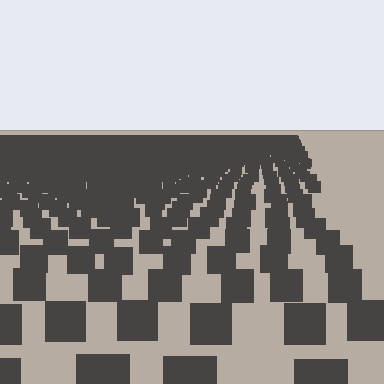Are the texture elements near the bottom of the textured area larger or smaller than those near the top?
Larger. Near the bottom, elements are closer to the viewer and appear at a bigger on-screen size.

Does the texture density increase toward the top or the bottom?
Density increases toward the top.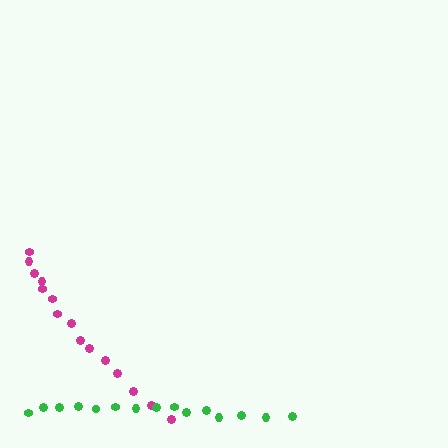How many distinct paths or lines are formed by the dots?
There are 2 distinct paths.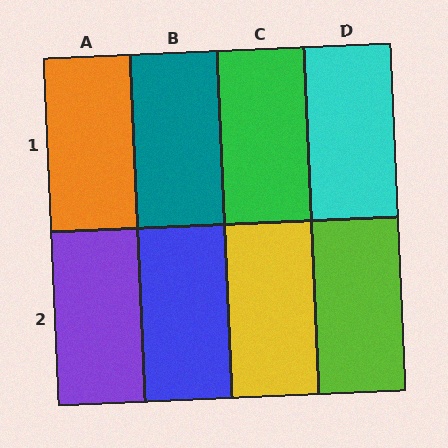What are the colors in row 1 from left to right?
Orange, teal, green, cyan.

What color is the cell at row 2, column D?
Lime.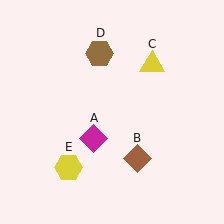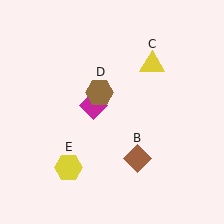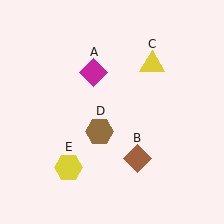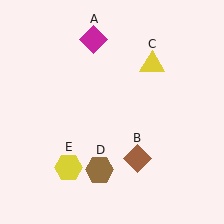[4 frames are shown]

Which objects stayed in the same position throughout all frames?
Brown diamond (object B) and yellow triangle (object C) and yellow hexagon (object E) remained stationary.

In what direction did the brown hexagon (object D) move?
The brown hexagon (object D) moved down.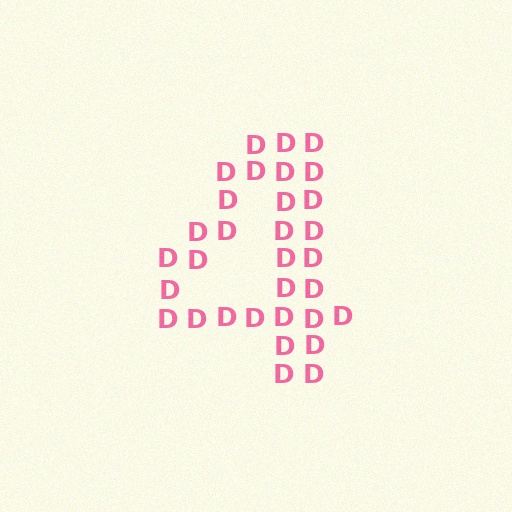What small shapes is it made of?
It is made of small letter D's.